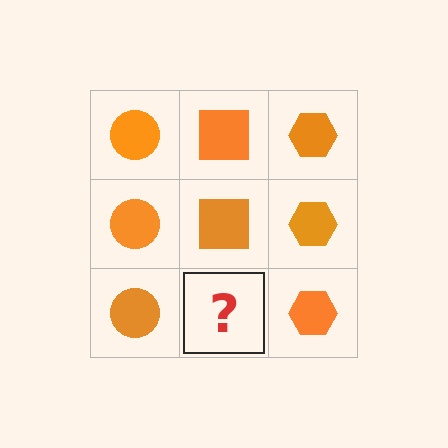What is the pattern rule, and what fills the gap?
The rule is that each column has a consistent shape. The gap should be filled with an orange square.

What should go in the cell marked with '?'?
The missing cell should contain an orange square.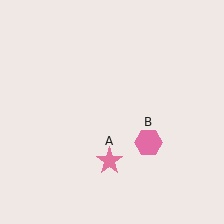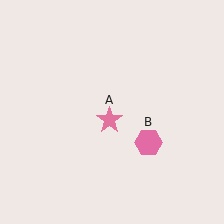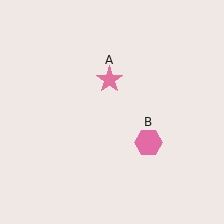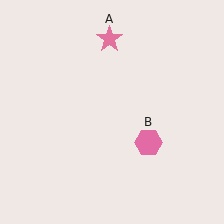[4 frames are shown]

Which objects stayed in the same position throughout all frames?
Pink hexagon (object B) remained stationary.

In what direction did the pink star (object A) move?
The pink star (object A) moved up.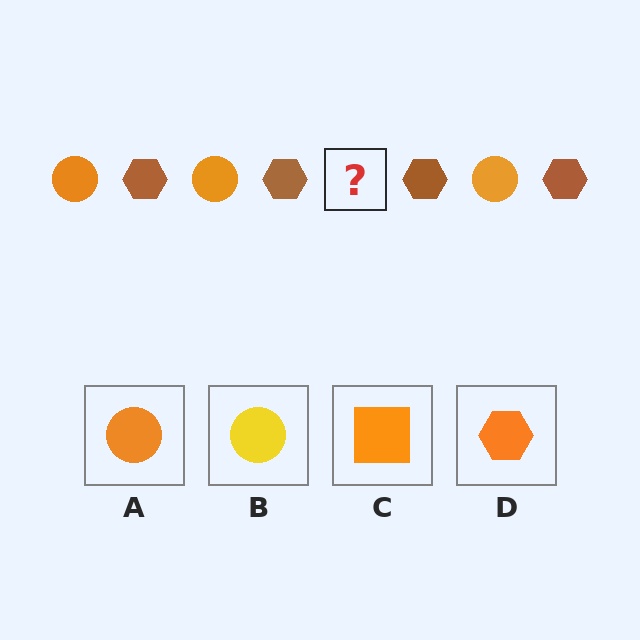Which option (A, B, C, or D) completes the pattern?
A.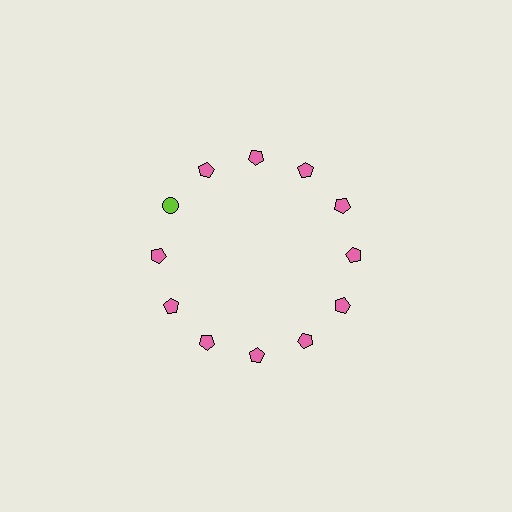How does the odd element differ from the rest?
It differs in both color (lime instead of pink) and shape (circle instead of pentagon).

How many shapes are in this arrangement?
There are 12 shapes arranged in a ring pattern.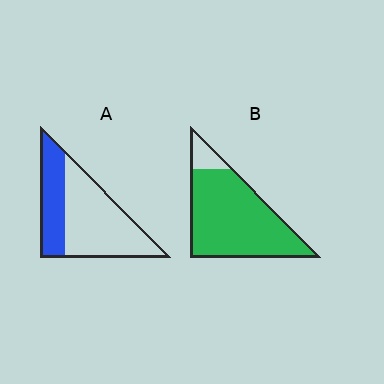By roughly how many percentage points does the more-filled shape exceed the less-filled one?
By roughly 55 percentage points (B over A).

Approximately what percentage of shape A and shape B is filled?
A is approximately 35% and B is approximately 90%.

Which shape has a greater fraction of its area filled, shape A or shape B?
Shape B.